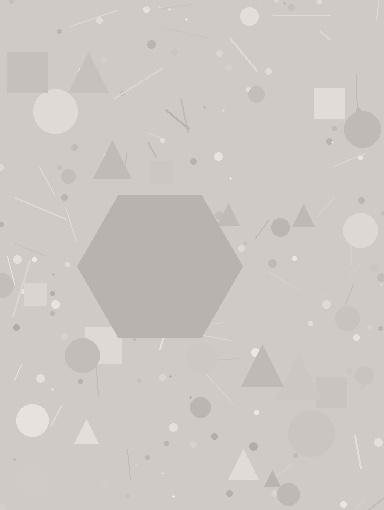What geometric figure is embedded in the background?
A hexagon is embedded in the background.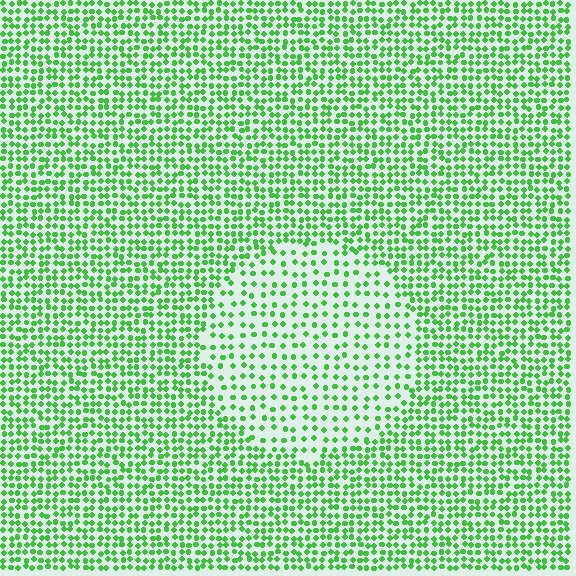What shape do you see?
I see a circle.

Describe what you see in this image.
The image contains small green elements arranged at two different densities. A circle-shaped region is visible where the elements are less densely packed than the surrounding area.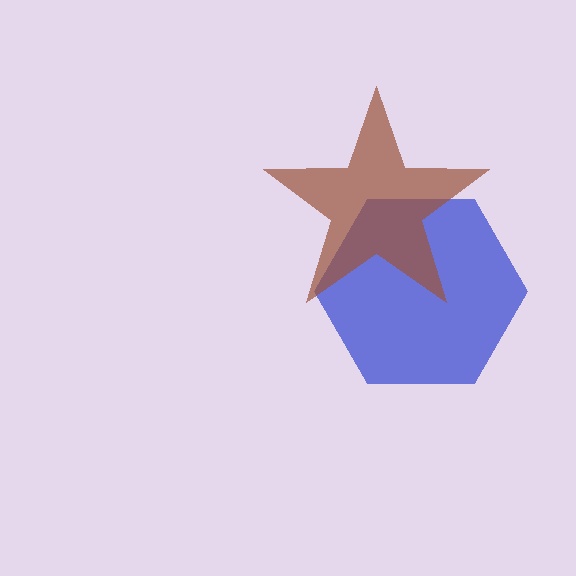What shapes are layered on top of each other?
The layered shapes are: a blue hexagon, a brown star.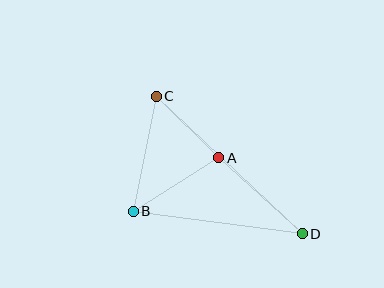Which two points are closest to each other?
Points A and C are closest to each other.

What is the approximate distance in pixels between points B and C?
The distance between B and C is approximately 117 pixels.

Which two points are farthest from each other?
Points C and D are farthest from each other.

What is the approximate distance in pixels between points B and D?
The distance between B and D is approximately 170 pixels.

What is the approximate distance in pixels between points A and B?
The distance between A and B is approximately 101 pixels.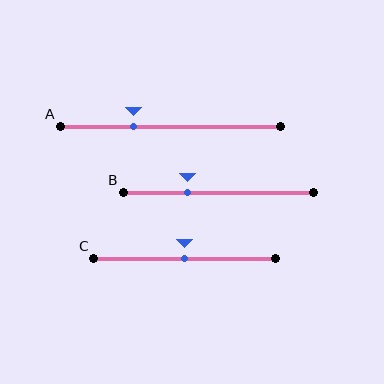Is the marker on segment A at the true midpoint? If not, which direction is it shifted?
No, the marker on segment A is shifted to the left by about 17% of the segment length.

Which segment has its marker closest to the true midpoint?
Segment C has its marker closest to the true midpoint.